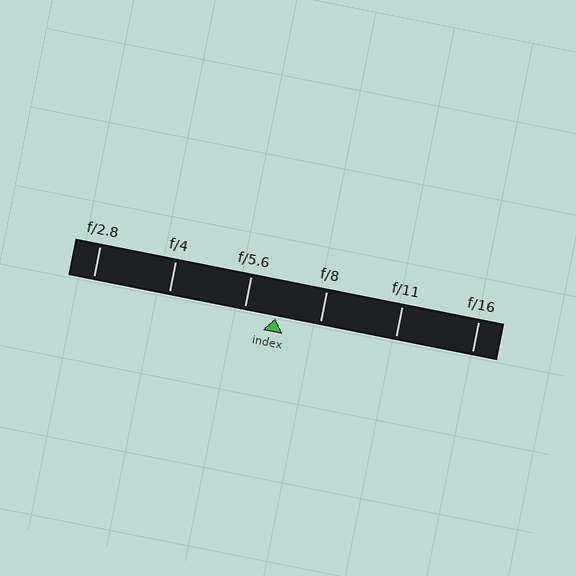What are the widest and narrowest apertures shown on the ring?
The widest aperture shown is f/2.8 and the narrowest is f/16.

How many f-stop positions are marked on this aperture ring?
There are 6 f-stop positions marked.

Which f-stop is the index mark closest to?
The index mark is closest to f/5.6.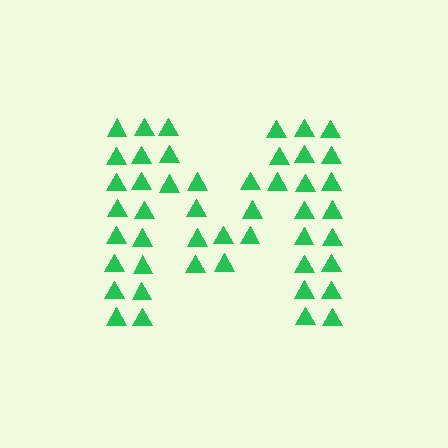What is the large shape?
The large shape is the letter M.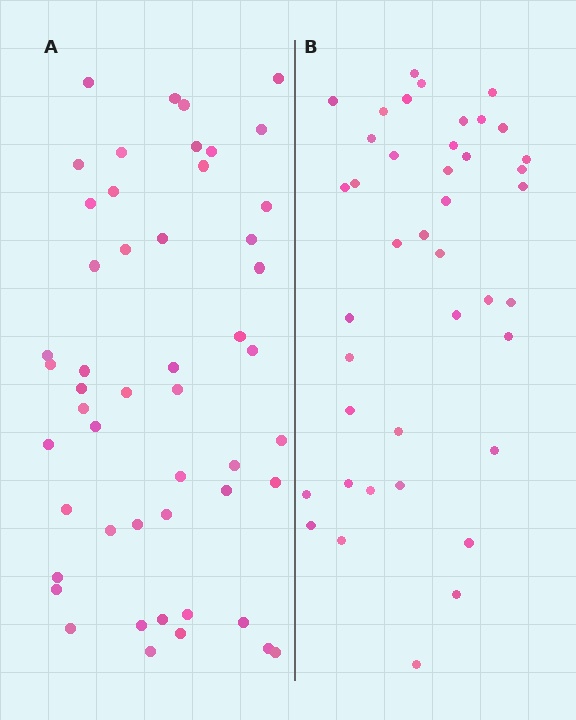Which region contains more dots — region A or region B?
Region A (the left region) has more dots.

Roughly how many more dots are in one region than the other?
Region A has roughly 8 or so more dots than region B.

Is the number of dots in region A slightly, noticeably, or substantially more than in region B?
Region A has only slightly more — the two regions are fairly close. The ratio is roughly 1.2 to 1.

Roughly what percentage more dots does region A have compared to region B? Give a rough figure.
About 20% more.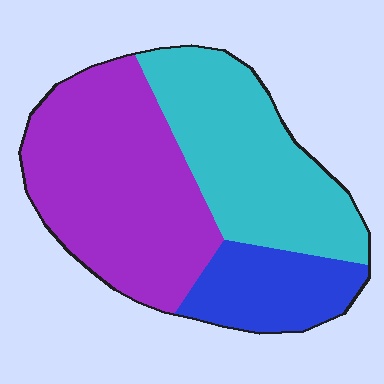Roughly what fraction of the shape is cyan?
Cyan covers roughly 35% of the shape.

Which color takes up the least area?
Blue, at roughly 15%.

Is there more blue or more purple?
Purple.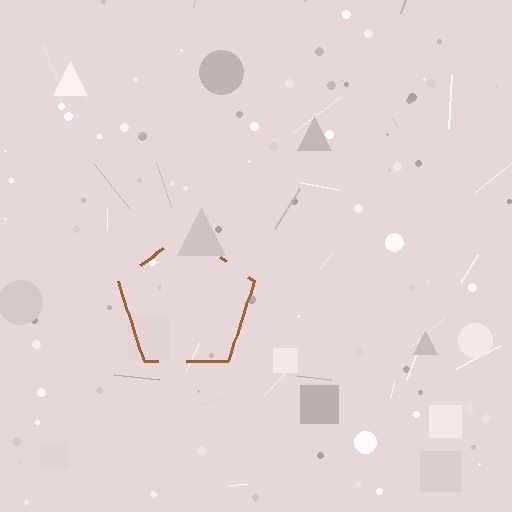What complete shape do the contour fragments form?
The contour fragments form a pentagon.